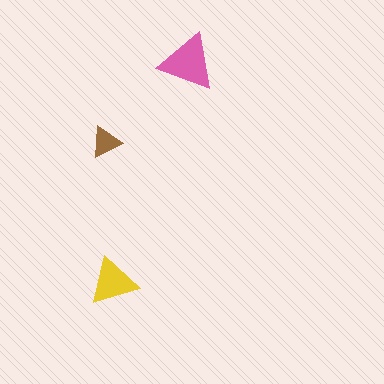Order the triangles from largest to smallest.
the pink one, the yellow one, the brown one.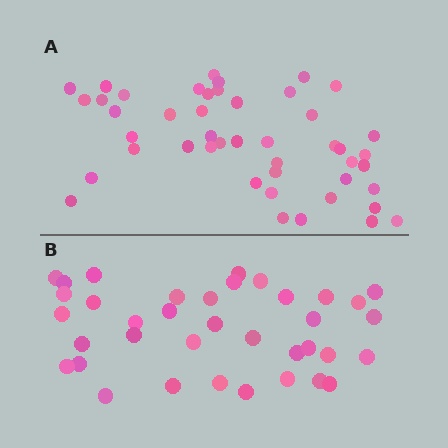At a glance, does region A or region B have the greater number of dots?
Region A (the top region) has more dots.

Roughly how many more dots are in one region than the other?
Region A has roughly 8 or so more dots than region B.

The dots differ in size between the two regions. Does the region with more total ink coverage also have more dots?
No. Region B has more total ink coverage because its dots are larger, but region A actually contains more individual dots. Total area can be misleading — the number of items is what matters here.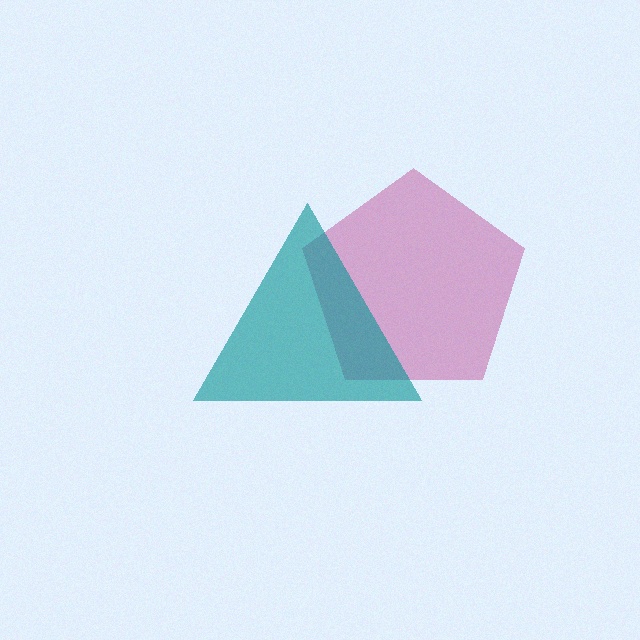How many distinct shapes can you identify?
There are 2 distinct shapes: a magenta pentagon, a teal triangle.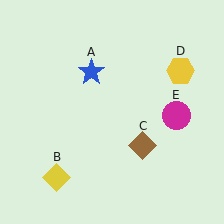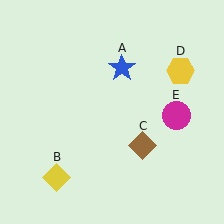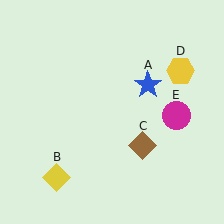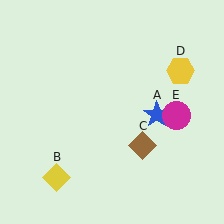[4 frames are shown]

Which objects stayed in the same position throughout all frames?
Yellow diamond (object B) and brown diamond (object C) and yellow hexagon (object D) and magenta circle (object E) remained stationary.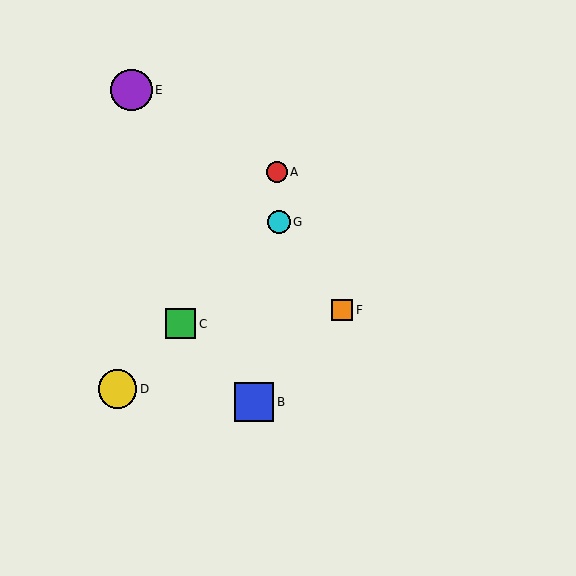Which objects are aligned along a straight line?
Objects C, D, G are aligned along a straight line.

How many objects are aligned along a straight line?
3 objects (C, D, G) are aligned along a straight line.